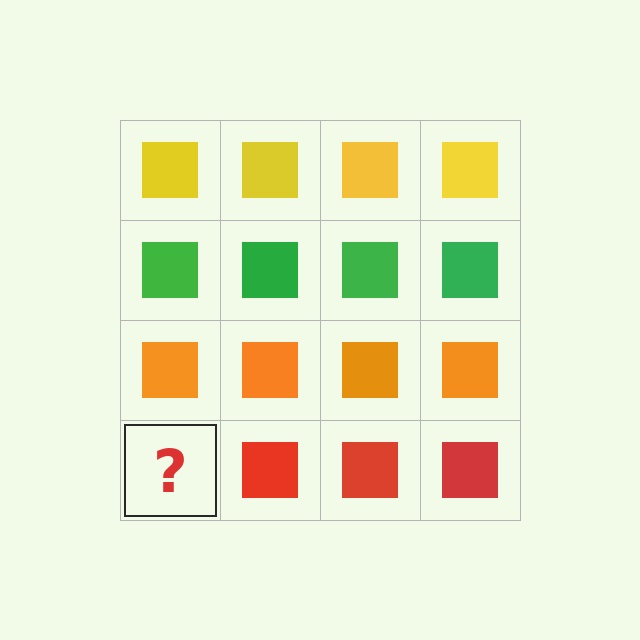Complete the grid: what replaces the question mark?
The question mark should be replaced with a red square.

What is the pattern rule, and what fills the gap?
The rule is that each row has a consistent color. The gap should be filled with a red square.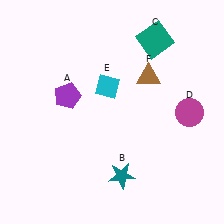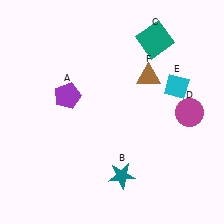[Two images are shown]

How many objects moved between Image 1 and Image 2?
1 object moved between the two images.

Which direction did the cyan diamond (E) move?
The cyan diamond (E) moved right.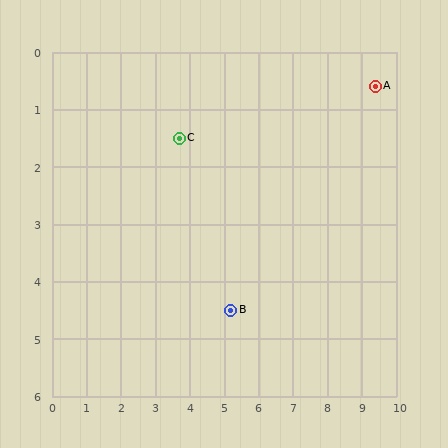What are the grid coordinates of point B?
Point B is at approximately (5.2, 4.5).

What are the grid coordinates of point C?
Point C is at approximately (3.7, 1.5).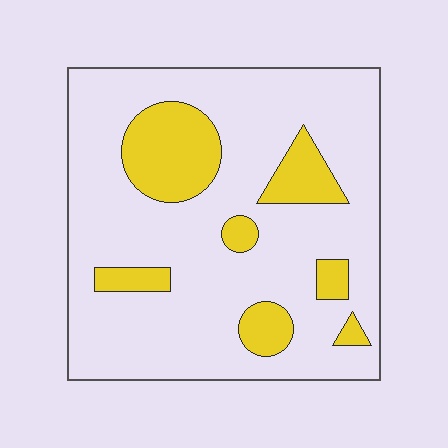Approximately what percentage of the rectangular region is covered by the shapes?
Approximately 20%.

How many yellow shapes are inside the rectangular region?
7.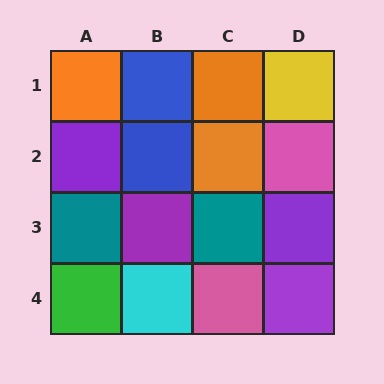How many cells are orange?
3 cells are orange.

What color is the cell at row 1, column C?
Orange.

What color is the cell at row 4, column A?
Green.